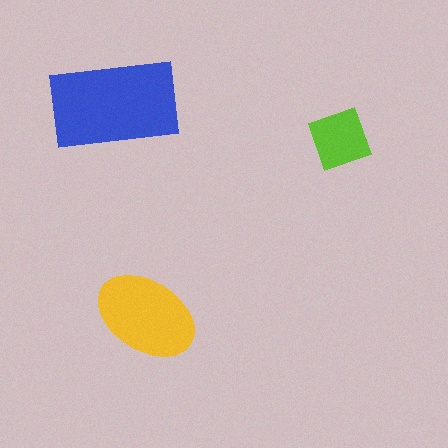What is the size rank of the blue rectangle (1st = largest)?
1st.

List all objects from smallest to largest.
The lime square, the yellow ellipse, the blue rectangle.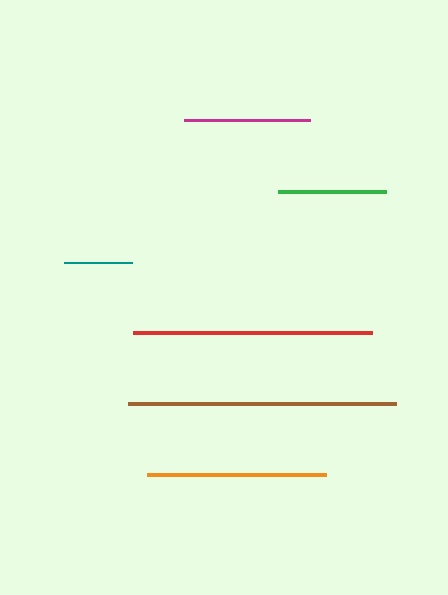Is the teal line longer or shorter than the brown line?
The brown line is longer than the teal line.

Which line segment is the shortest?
The teal line is the shortest at approximately 69 pixels.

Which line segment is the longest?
The brown line is the longest at approximately 268 pixels.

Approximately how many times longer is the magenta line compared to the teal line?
The magenta line is approximately 1.8 times the length of the teal line.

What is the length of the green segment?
The green segment is approximately 108 pixels long.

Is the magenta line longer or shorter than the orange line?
The orange line is longer than the magenta line.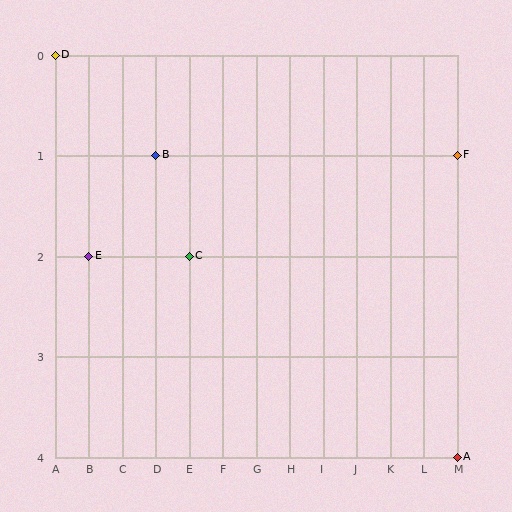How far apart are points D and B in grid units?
Points D and B are 3 columns and 1 row apart (about 3.2 grid units diagonally).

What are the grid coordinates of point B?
Point B is at grid coordinates (D, 1).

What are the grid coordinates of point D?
Point D is at grid coordinates (A, 0).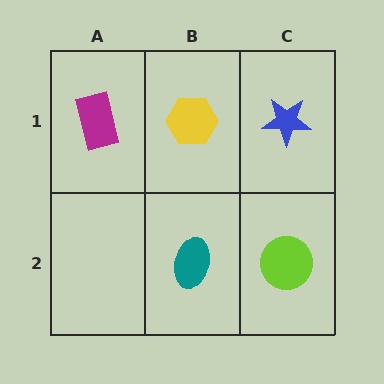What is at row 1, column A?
A magenta rectangle.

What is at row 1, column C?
A blue star.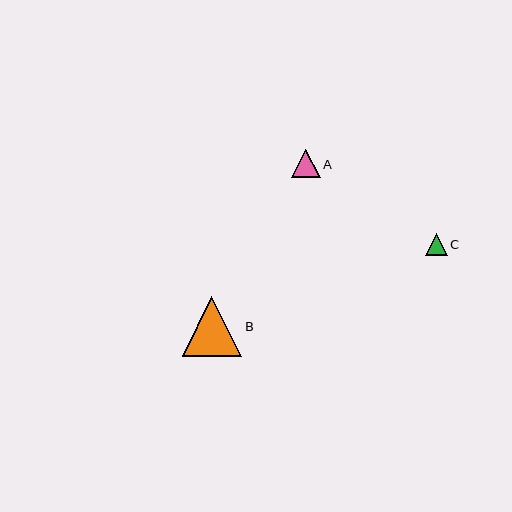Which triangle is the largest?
Triangle B is the largest with a size of approximately 60 pixels.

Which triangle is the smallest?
Triangle C is the smallest with a size of approximately 22 pixels.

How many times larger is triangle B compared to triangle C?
Triangle B is approximately 2.8 times the size of triangle C.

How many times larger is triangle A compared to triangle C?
Triangle A is approximately 1.3 times the size of triangle C.